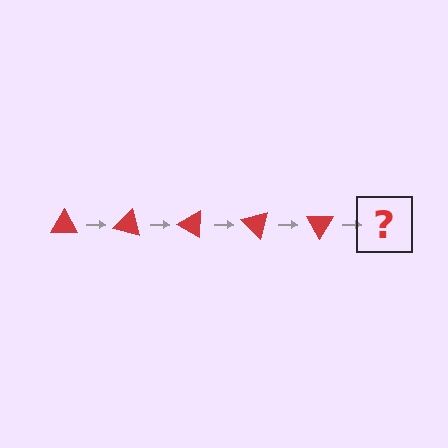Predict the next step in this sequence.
The next step is a red triangle rotated 75 degrees.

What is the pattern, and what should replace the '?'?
The pattern is that the triangle rotates 15 degrees each step. The '?' should be a red triangle rotated 75 degrees.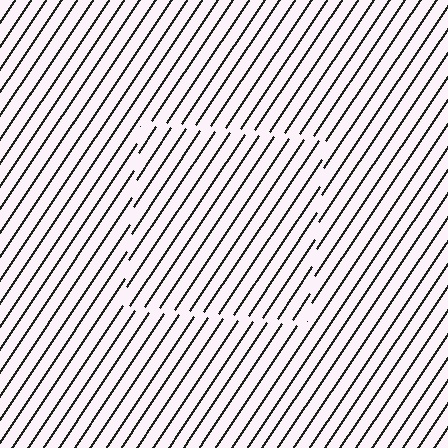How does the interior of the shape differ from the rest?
The interior of the shape contains the same grating, shifted by half a period — the contour is defined by the phase discontinuity where line-ends from the inner and outer gratings abut.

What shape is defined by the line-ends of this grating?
An illusory square. The interior of the shape contains the same grating, shifted by half a period — the contour is defined by the phase discontinuity where line-ends from the inner and outer gratings abut.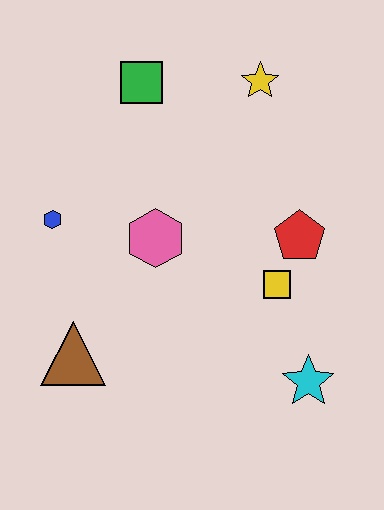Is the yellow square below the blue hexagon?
Yes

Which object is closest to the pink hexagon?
The blue hexagon is closest to the pink hexagon.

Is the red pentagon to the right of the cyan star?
No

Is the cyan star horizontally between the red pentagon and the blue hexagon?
No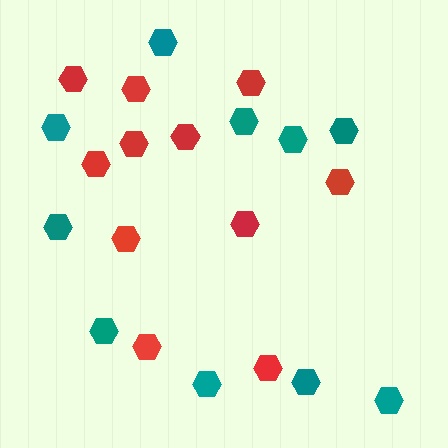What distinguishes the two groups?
There are 2 groups: one group of red hexagons (11) and one group of teal hexagons (10).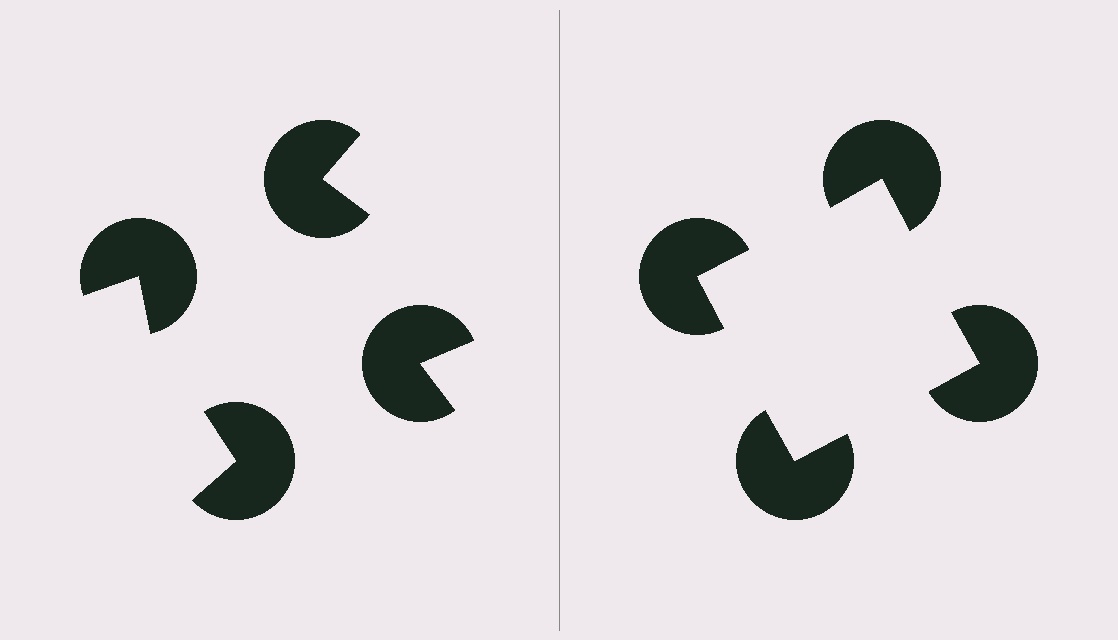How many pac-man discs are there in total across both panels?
8 — 4 on each side.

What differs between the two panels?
The pac-man discs are positioned identically on both sides; only the wedge orientations differ. On the right they align to a square; on the left they are misaligned.